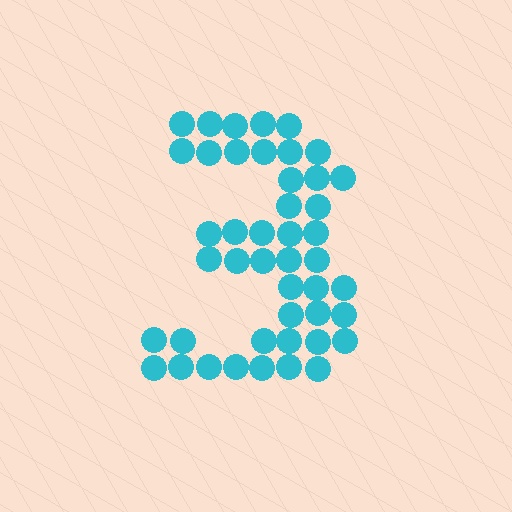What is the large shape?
The large shape is the digit 3.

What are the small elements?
The small elements are circles.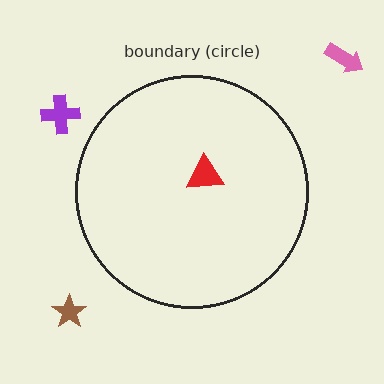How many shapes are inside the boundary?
1 inside, 3 outside.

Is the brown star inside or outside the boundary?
Outside.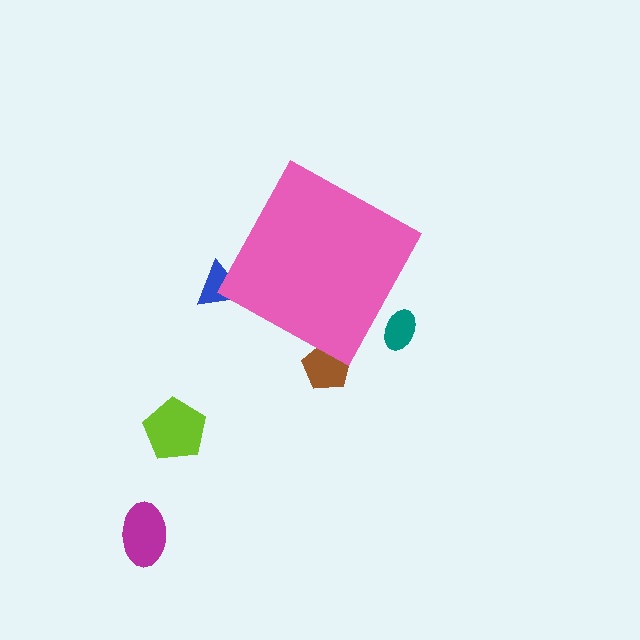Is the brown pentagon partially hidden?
Yes, the brown pentagon is partially hidden behind the pink diamond.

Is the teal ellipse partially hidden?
Yes, the teal ellipse is partially hidden behind the pink diamond.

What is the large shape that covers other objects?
A pink diamond.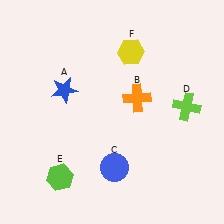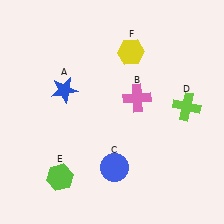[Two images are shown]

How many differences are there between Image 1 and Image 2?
There is 1 difference between the two images.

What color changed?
The cross (B) changed from orange in Image 1 to pink in Image 2.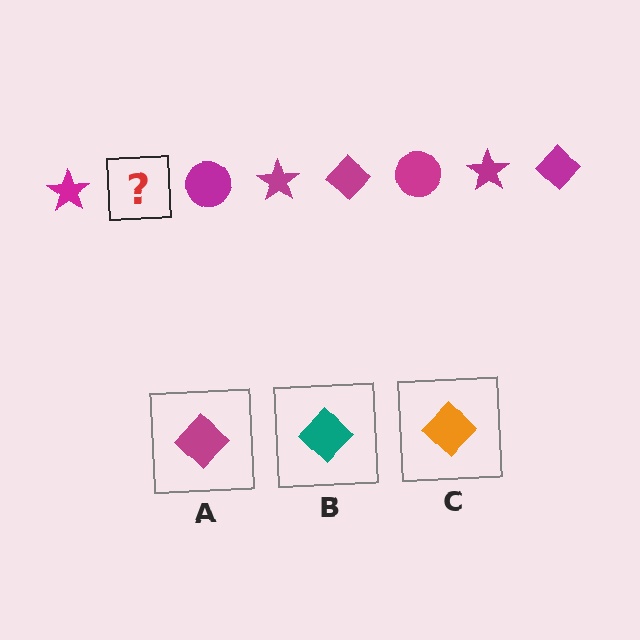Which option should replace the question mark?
Option A.